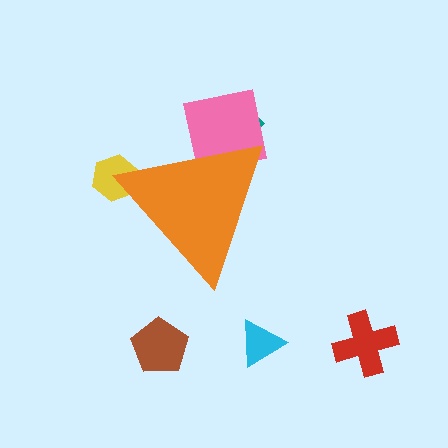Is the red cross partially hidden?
No, the red cross is fully visible.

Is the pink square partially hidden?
Yes, the pink square is partially hidden behind the orange triangle.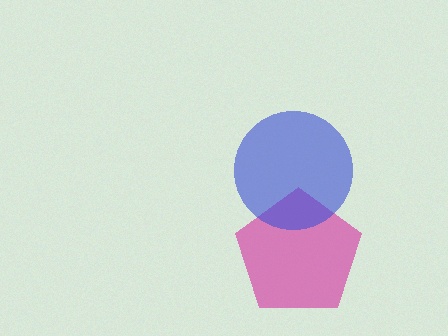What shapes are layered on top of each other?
The layered shapes are: a magenta pentagon, a blue circle.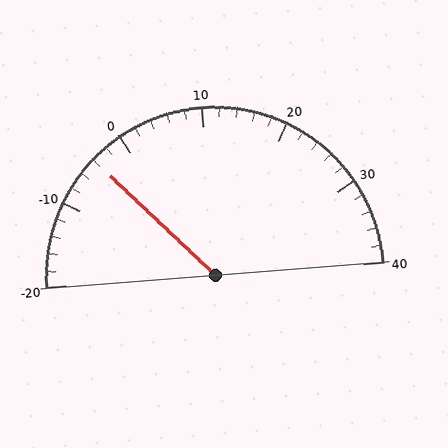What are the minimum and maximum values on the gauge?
The gauge ranges from -20 to 40.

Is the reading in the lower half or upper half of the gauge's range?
The reading is in the lower half of the range (-20 to 40).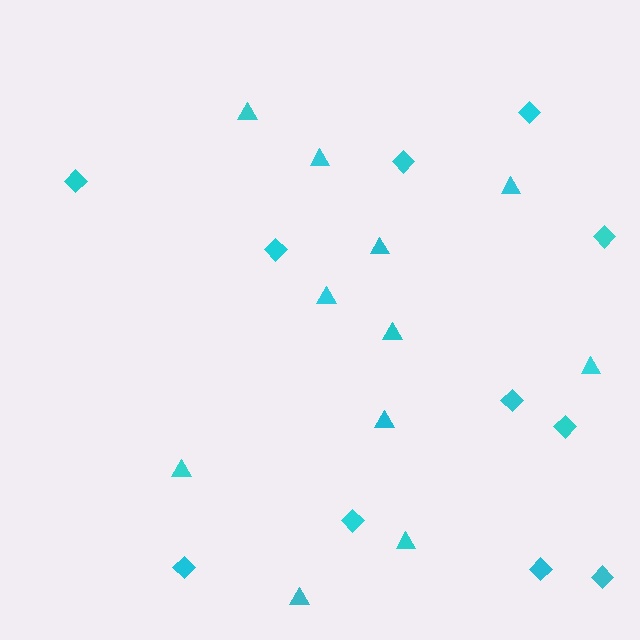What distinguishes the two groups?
There are 2 groups: one group of diamonds (11) and one group of triangles (11).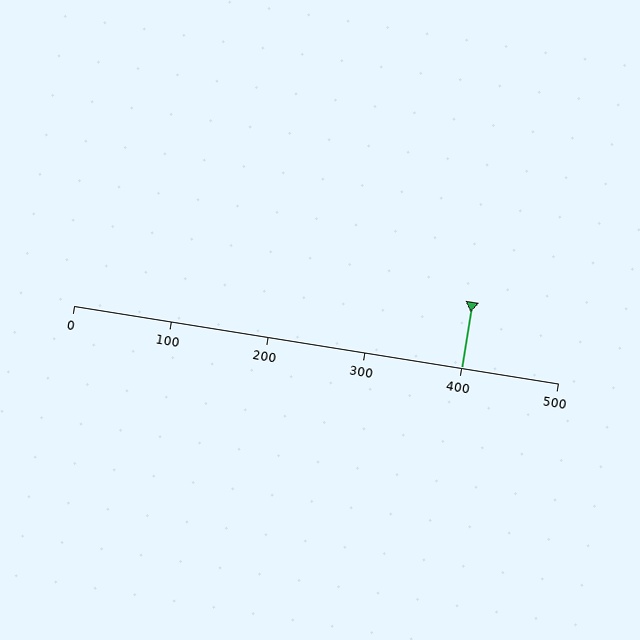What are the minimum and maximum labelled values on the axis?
The axis runs from 0 to 500.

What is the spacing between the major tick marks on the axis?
The major ticks are spaced 100 apart.